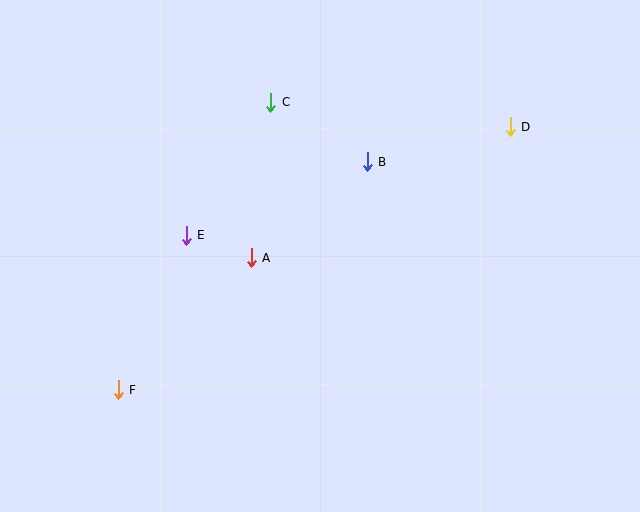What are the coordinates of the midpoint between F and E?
The midpoint between F and E is at (152, 312).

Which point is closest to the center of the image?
Point A at (251, 258) is closest to the center.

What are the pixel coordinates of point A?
Point A is at (251, 258).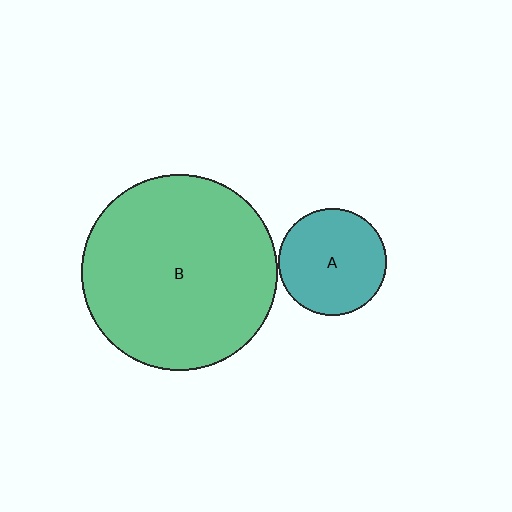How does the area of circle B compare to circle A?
Approximately 3.3 times.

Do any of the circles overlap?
No, none of the circles overlap.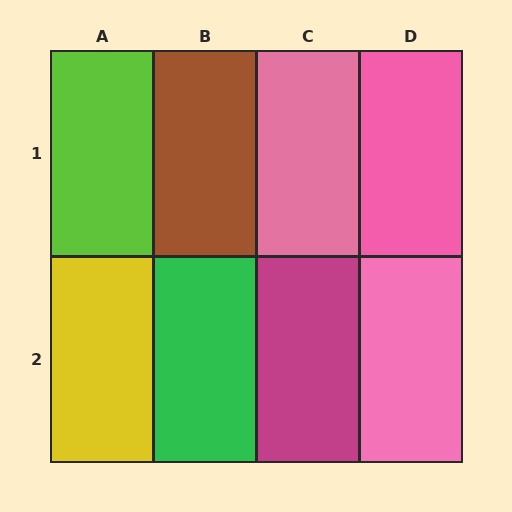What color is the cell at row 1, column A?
Lime.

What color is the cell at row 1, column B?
Brown.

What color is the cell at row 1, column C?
Pink.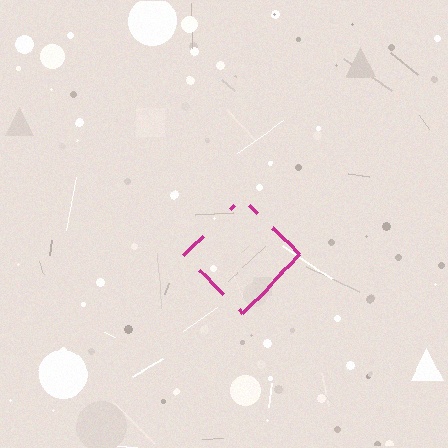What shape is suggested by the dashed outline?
The dashed outline suggests a diamond.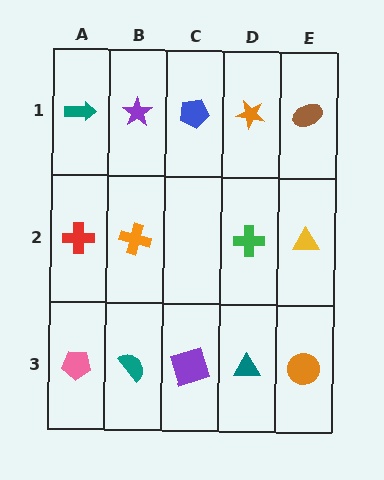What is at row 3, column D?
A teal triangle.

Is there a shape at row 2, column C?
No, that cell is empty.